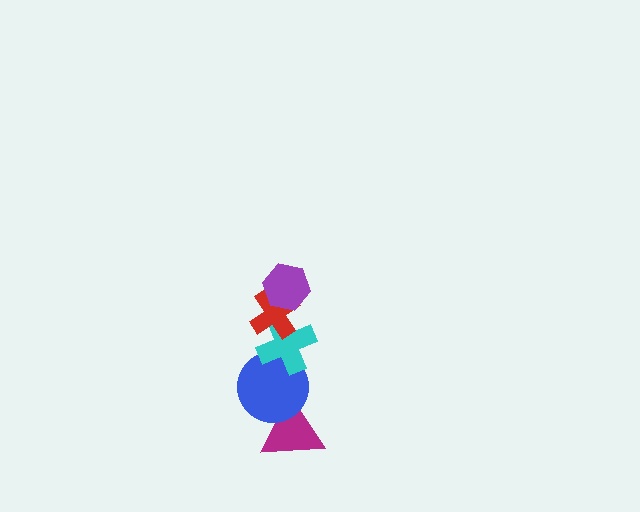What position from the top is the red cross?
The red cross is 2nd from the top.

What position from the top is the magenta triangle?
The magenta triangle is 5th from the top.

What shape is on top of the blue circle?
The cyan cross is on top of the blue circle.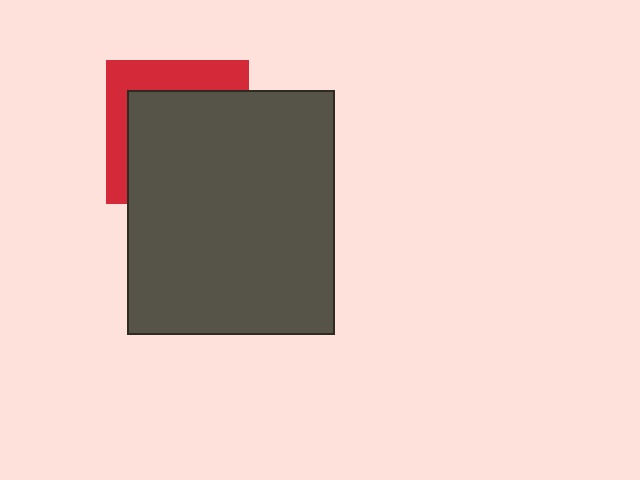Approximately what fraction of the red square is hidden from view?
Roughly 67% of the red square is hidden behind the dark gray rectangle.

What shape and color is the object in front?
The object in front is a dark gray rectangle.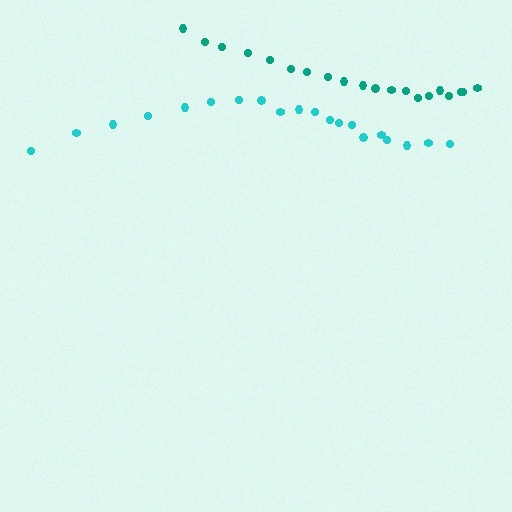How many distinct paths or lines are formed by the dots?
There are 2 distinct paths.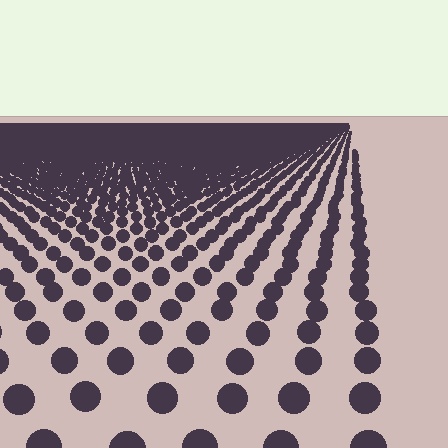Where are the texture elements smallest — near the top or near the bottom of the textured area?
Near the top.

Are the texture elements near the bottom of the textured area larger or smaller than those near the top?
Larger. Near the bottom, elements are closer to the viewer and appear at a bigger on-screen size.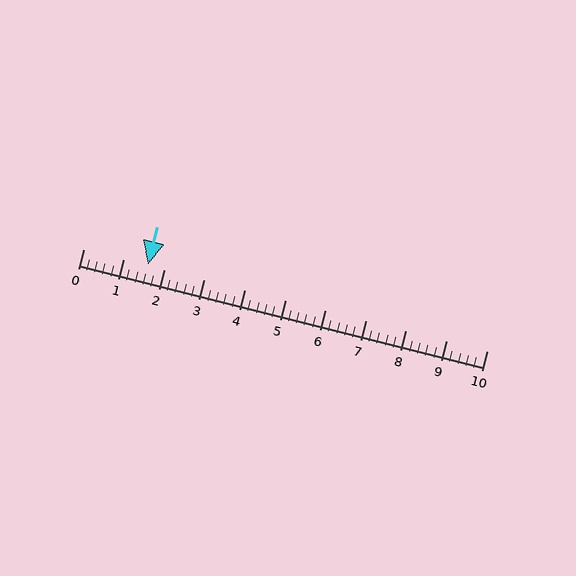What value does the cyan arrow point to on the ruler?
The cyan arrow points to approximately 1.6.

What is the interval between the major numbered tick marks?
The major tick marks are spaced 1 units apart.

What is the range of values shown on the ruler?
The ruler shows values from 0 to 10.